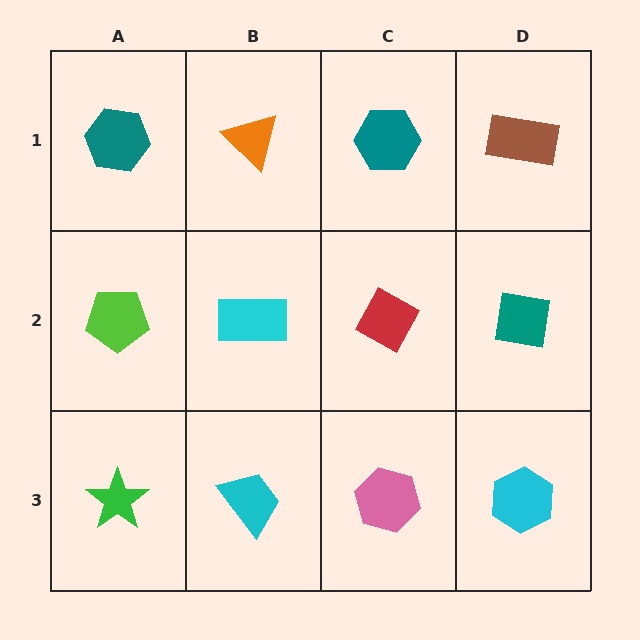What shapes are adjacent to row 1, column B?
A cyan rectangle (row 2, column B), a teal hexagon (row 1, column A), a teal hexagon (row 1, column C).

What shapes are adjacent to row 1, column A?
A lime pentagon (row 2, column A), an orange triangle (row 1, column B).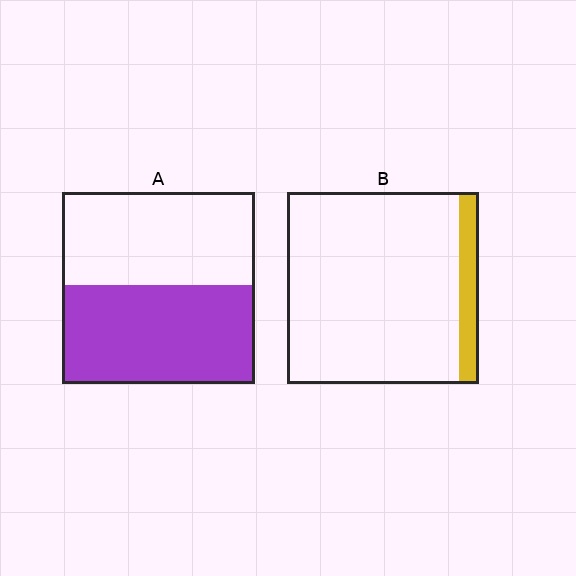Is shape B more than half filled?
No.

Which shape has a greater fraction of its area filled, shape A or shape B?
Shape A.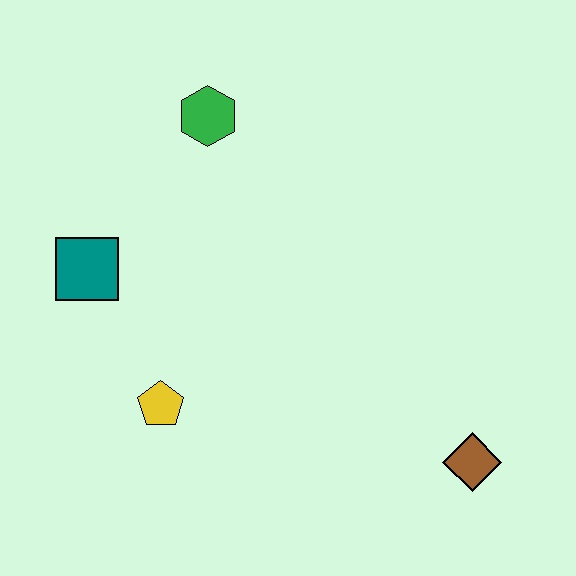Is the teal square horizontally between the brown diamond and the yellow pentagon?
No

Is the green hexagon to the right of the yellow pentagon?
Yes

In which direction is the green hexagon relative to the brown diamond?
The green hexagon is above the brown diamond.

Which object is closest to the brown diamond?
The yellow pentagon is closest to the brown diamond.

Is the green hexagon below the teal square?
No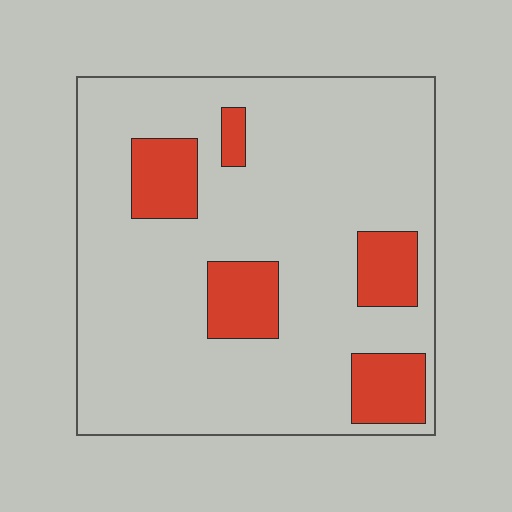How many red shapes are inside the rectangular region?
5.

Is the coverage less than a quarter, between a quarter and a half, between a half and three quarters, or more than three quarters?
Less than a quarter.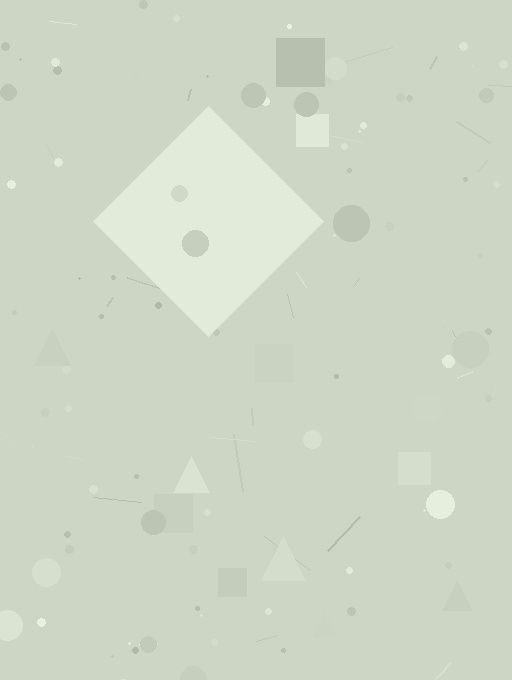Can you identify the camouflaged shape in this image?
The camouflaged shape is a diamond.